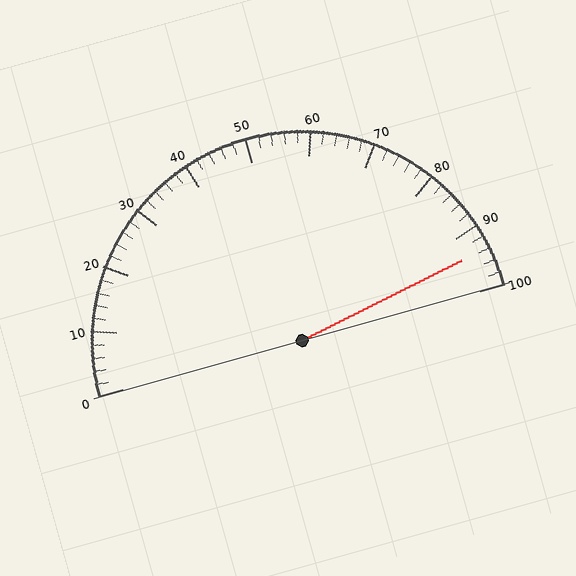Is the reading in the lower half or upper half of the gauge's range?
The reading is in the upper half of the range (0 to 100).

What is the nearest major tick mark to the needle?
The nearest major tick mark is 90.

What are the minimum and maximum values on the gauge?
The gauge ranges from 0 to 100.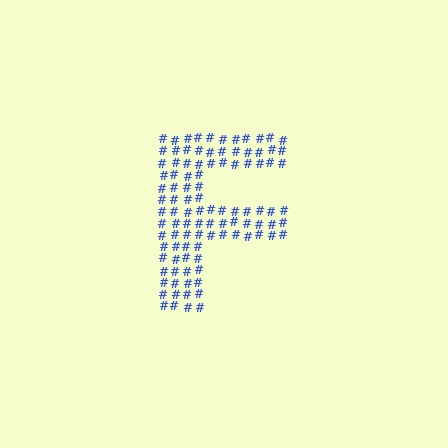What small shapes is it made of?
It is made of small hash symbols.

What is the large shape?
The large shape is the letter F.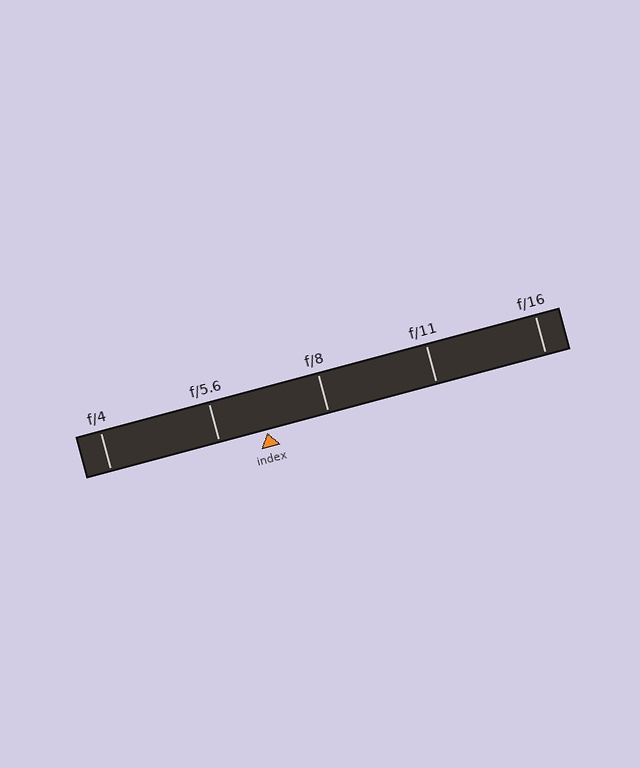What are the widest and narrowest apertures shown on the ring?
The widest aperture shown is f/4 and the narrowest is f/16.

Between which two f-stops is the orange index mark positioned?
The index mark is between f/5.6 and f/8.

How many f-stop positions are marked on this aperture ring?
There are 5 f-stop positions marked.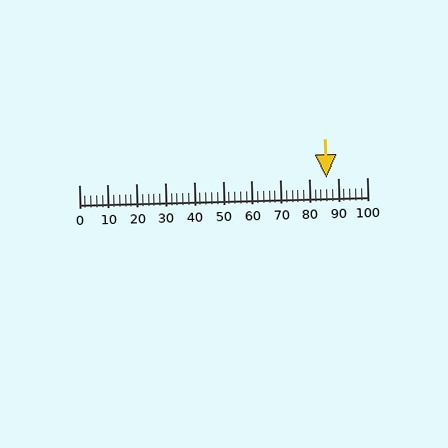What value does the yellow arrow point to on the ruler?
The yellow arrow points to approximately 86.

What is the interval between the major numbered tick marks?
The major tick marks are spaced 10 units apart.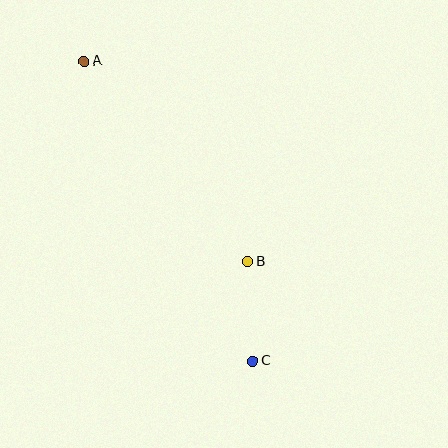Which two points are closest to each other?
Points B and C are closest to each other.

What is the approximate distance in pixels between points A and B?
The distance between A and B is approximately 259 pixels.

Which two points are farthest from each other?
Points A and C are farthest from each other.